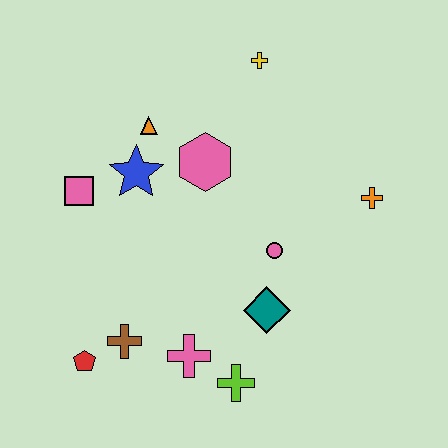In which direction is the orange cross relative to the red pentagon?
The orange cross is to the right of the red pentagon.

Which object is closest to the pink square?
The blue star is closest to the pink square.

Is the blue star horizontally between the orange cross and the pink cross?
No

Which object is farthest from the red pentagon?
The yellow cross is farthest from the red pentagon.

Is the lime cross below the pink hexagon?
Yes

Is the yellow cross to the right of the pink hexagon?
Yes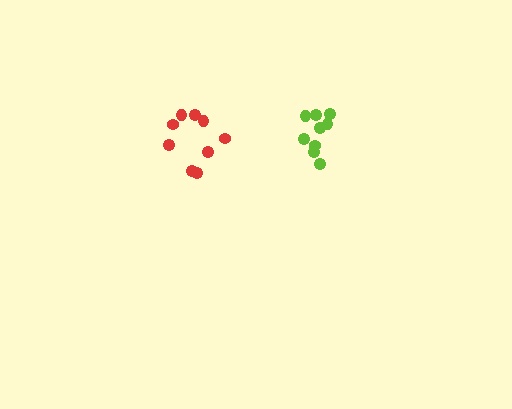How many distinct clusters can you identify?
There are 2 distinct clusters.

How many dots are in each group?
Group 1: 9 dots, Group 2: 9 dots (18 total).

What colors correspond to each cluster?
The clusters are colored: lime, red.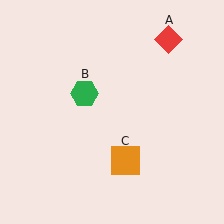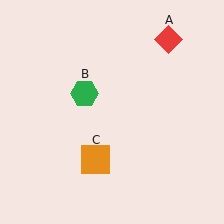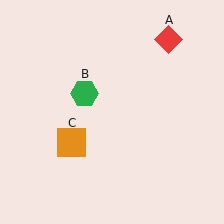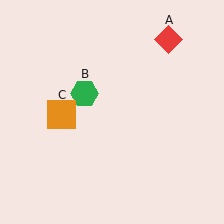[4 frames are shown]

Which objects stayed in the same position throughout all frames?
Red diamond (object A) and green hexagon (object B) remained stationary.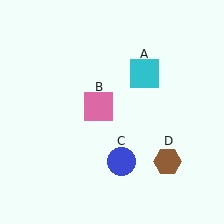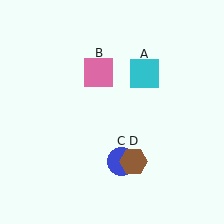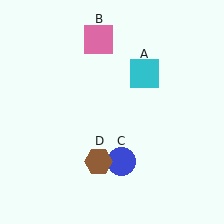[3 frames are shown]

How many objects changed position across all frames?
2 objects changed position: pink square (object B), brown hexagon (object D).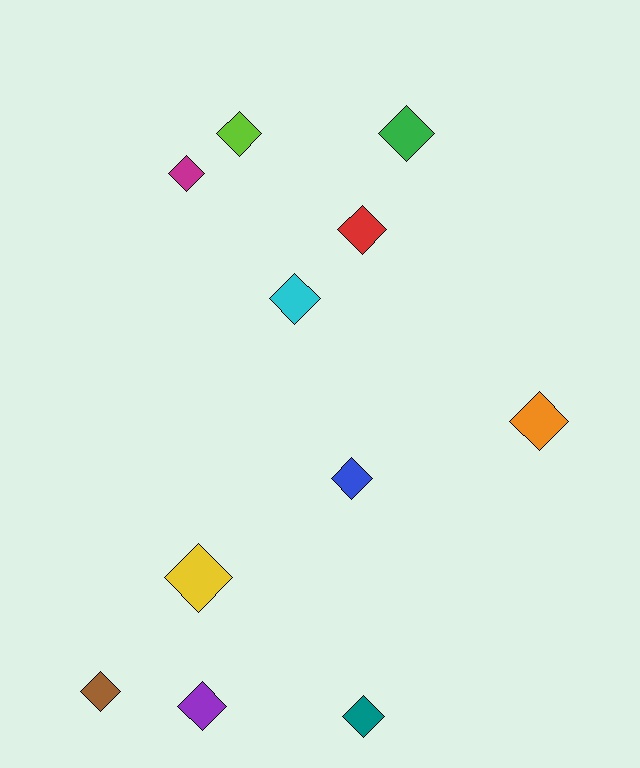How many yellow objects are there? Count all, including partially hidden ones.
There is 1 yellow object.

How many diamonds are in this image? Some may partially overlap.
There are 11 diamonds.